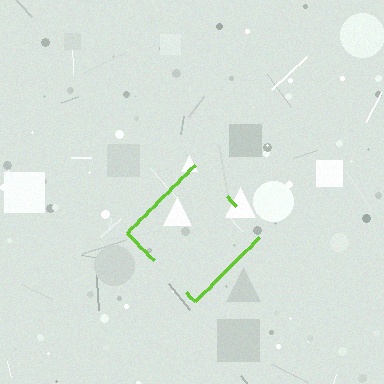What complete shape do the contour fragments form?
The contour fragments form a diamond.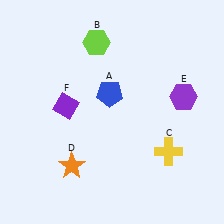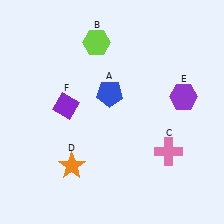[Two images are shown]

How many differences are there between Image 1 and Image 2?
There is 1 difference between the two images.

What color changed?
The cross (C) changed from yellow in Image 1 to pink in Image 2.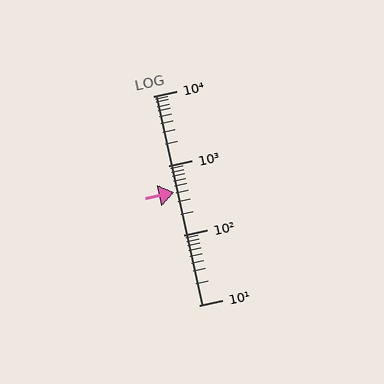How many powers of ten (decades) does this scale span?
The scale spans 3 decades, from 10 to 10000.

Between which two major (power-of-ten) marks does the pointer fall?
The pointer is between 100 and 1000.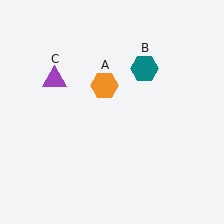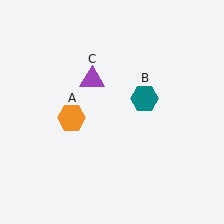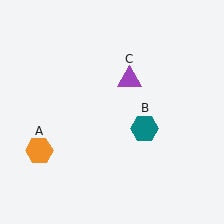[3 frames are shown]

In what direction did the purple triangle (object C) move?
The purple triangle (object C) moved right.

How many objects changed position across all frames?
3 objects changed position: orange hexagon (object A), teal hexagon (object B), purple triangle (object C).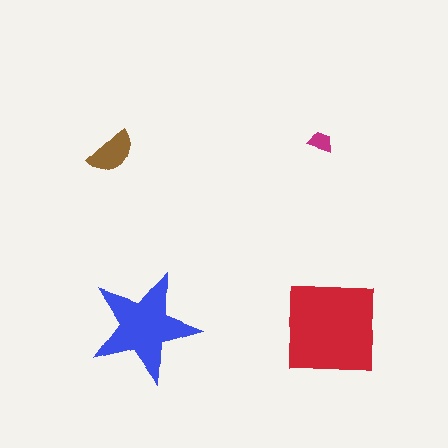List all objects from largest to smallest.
The red square, the blue star, the brown semicircle, the magenta trapezoid.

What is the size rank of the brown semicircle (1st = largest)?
3rd.